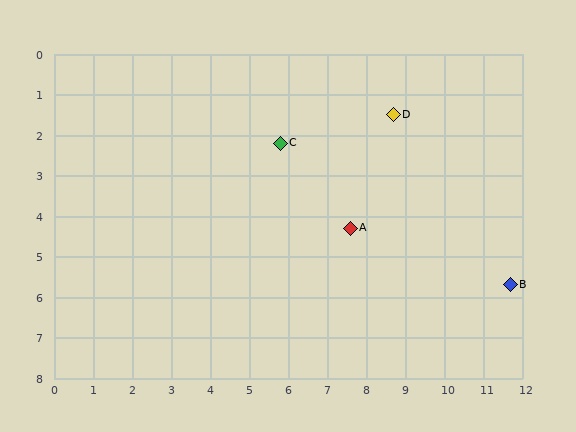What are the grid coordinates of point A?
Point A is at approximately (7.6, 4.3).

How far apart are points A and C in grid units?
Points A and C are about 2.8 grid units apart.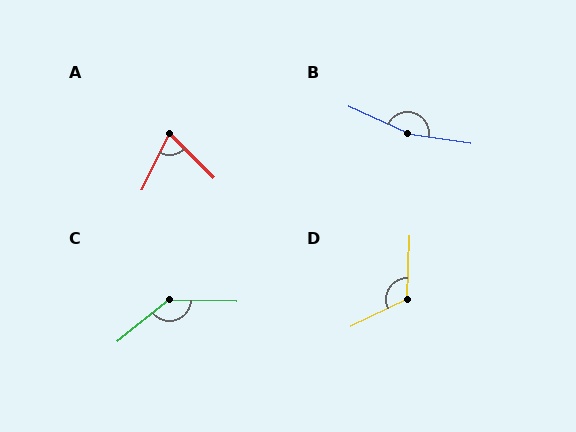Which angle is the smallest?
A, at approximately 72 degrees.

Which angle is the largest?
B, at approximately 164 degrees.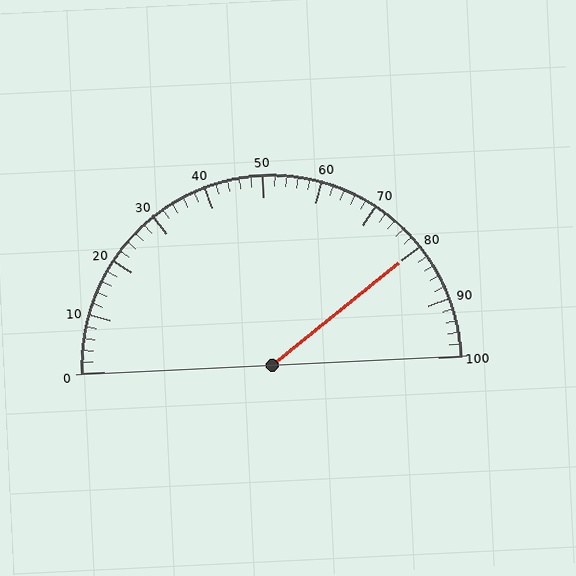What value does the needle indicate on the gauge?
The needle indicates approximately 80.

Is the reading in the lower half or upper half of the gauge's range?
The reading is in the upper half of the range (0 to 100).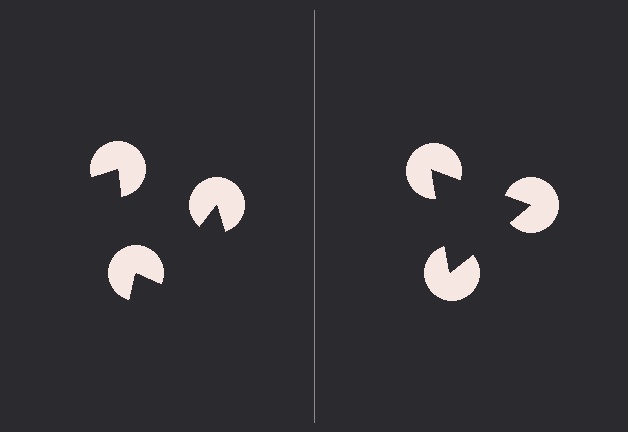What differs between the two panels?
The pac-man discs are positioned identically on both sides; only the wedge orientations differ. On the right they align to a triangle; on the left they are misaligned.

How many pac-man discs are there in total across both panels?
6 — 3 on each side.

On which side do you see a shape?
An illusory triangle appears on the right side. On the left side the wedge cuts are rotated, so no coherent shape forms.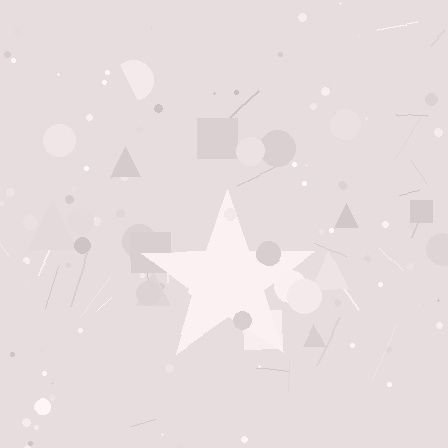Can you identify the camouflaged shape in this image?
The camouflaged shape is a star.